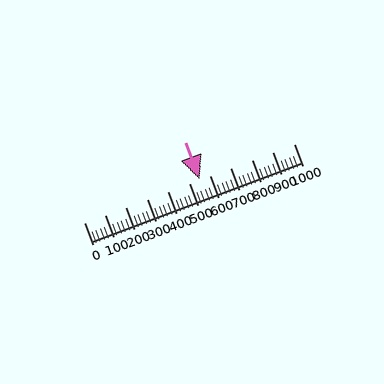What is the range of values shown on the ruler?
The ruler shows values from 0 to 1000.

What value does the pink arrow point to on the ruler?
The pink arrow points to approximately 550.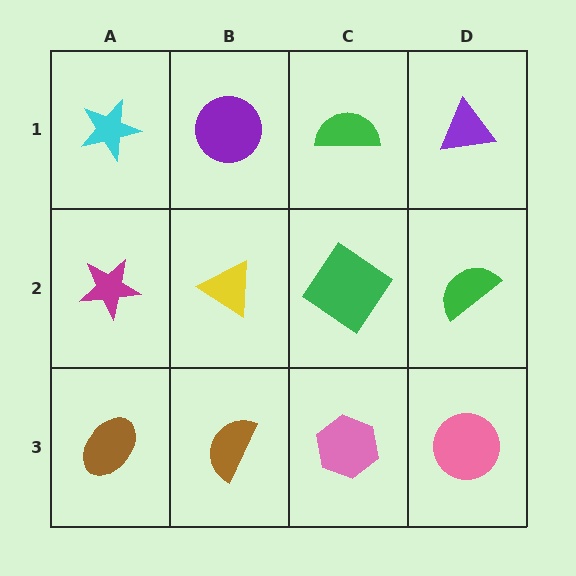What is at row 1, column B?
A purple circle.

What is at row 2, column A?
A magenta star.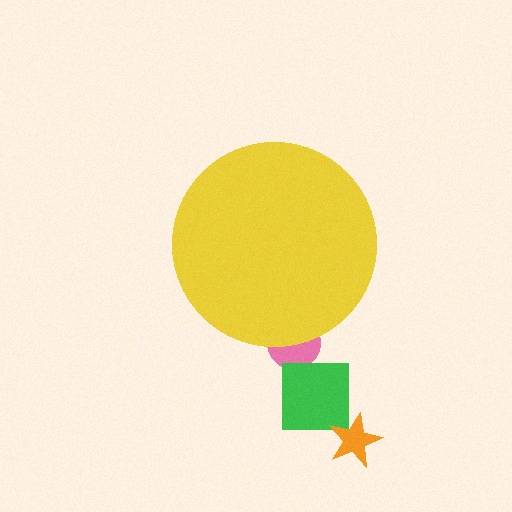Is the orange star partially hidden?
No, the orange star is fully visible.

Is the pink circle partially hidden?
Yes, the pink circle is partially hidden behind the yellow circle.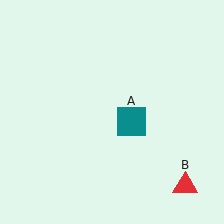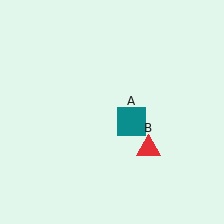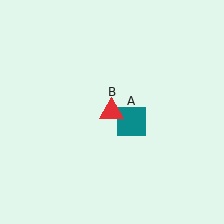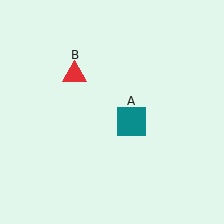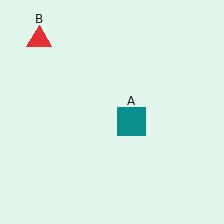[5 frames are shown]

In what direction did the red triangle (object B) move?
The red triangle (object B) moved up and to the left.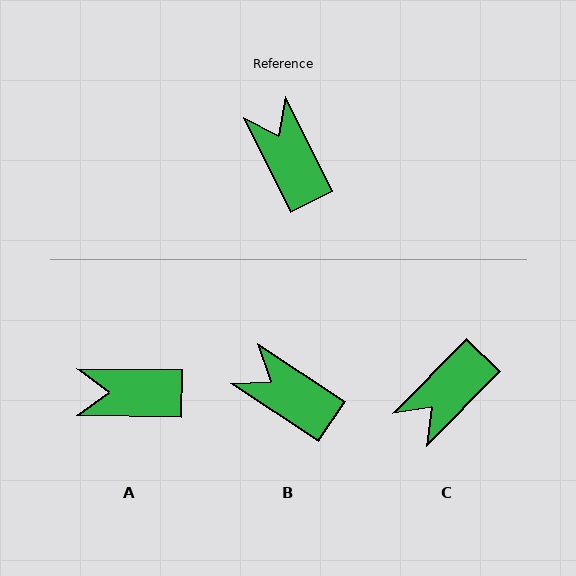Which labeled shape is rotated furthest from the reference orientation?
C, about 109 degrees away.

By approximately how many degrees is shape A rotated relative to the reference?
Approximately 63 degrees counter-clockwise.